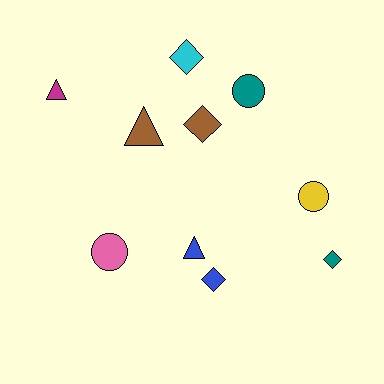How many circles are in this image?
There are 3 circles.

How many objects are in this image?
There are 10 objects.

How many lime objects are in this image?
There are no lime objects.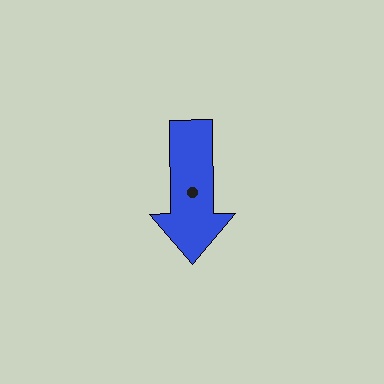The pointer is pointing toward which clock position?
Roughly 6 o'clock.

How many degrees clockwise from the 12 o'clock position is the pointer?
Approximately 179 degrees.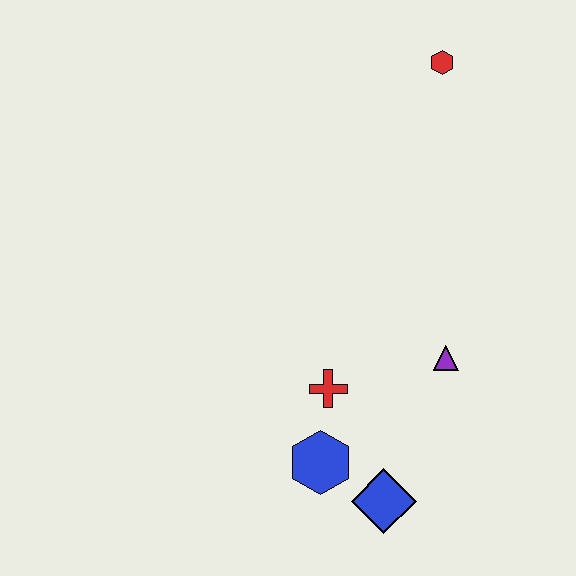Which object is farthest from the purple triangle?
The red hexagon is farthest from the purple triangle.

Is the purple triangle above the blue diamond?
Yes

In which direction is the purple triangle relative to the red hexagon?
The purple triangle is below the red hexagon.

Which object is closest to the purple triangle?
The red cross is closest to the purple triangle.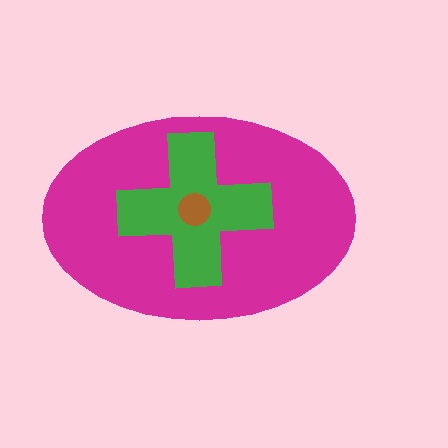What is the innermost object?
The brown circle.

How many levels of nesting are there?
3.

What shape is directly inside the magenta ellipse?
The green cross.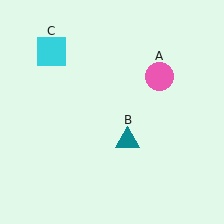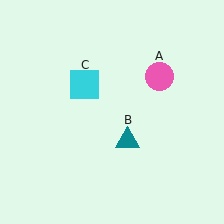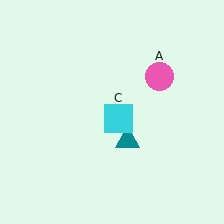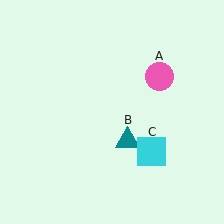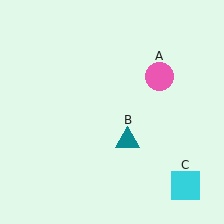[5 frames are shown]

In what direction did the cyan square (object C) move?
The cyan square (object C) moved down and to the right.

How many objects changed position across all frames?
1 object changed position: cyan square (object C).